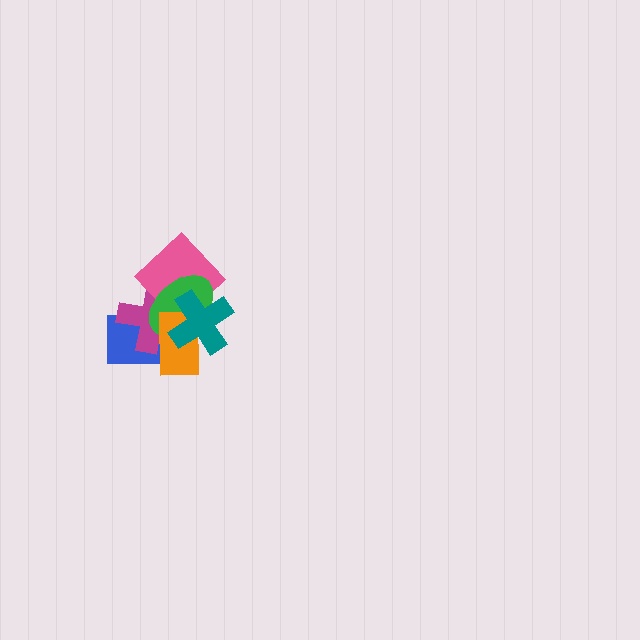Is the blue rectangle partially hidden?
Yes, it is partially covered by another shape.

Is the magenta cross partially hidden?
Yes, it is partially covered by another shape.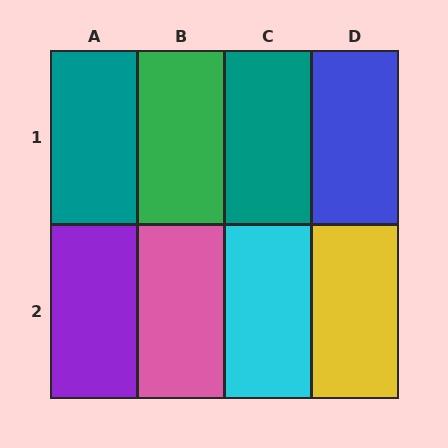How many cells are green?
1 cell is green.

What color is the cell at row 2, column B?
Pink.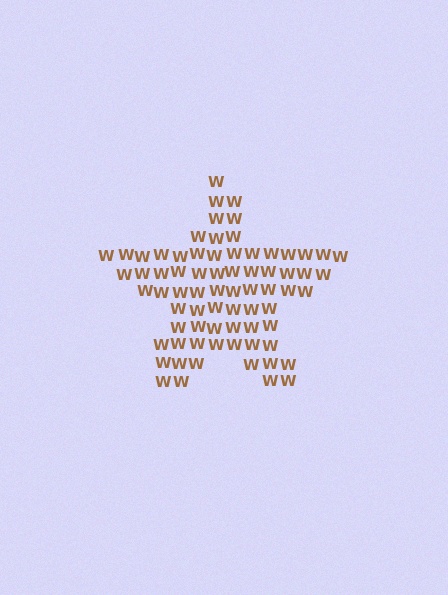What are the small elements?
The small elements are letter W's.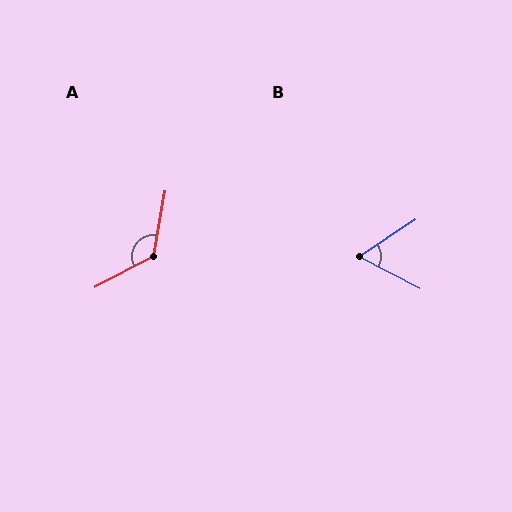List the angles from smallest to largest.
B (62°), A (127°).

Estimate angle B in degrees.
Approximately 62 degrees.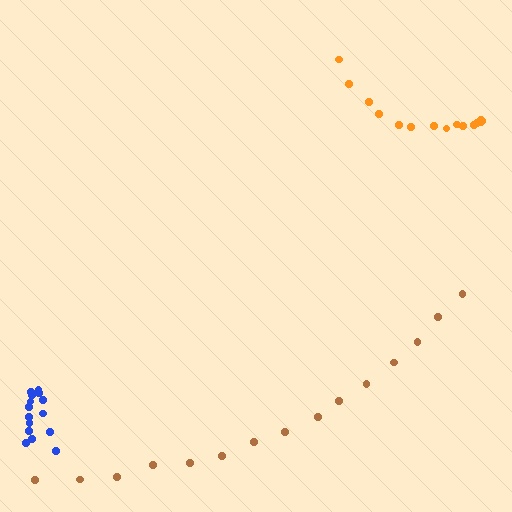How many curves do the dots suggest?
There are 3 distinct paths.